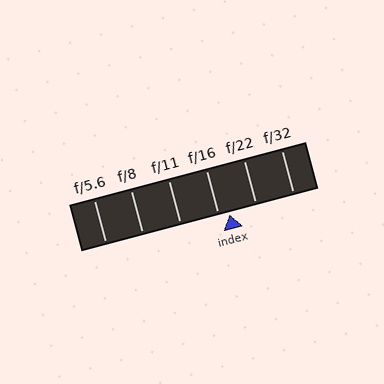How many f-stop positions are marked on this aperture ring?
There are 6 f-stop positions marked.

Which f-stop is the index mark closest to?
The index mark is closest to f/16.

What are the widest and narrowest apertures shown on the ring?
The widest aperture shown is f/5.6 and the narrowest is f/32.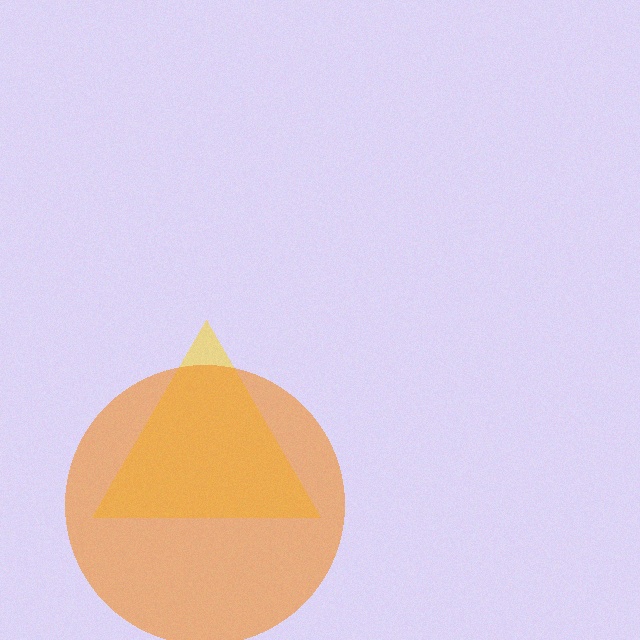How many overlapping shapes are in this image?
There are 2 overlapping shapes in the image.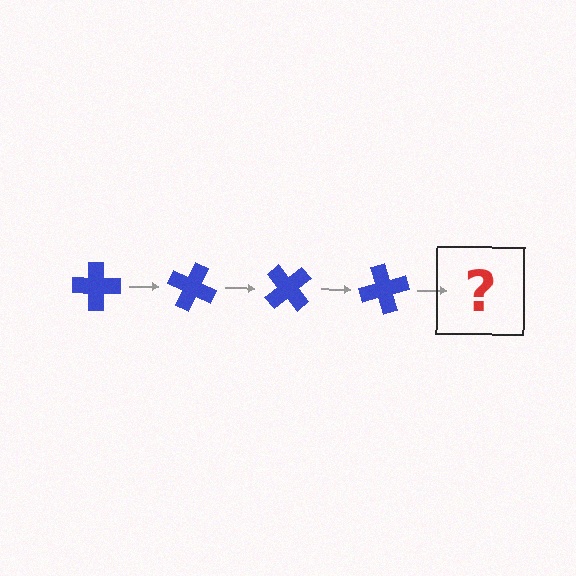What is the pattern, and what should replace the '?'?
The pattern is that the cross rotates 25 degrees each step. The '?' should be a blue cross rotated 100 degrees.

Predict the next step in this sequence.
The next step is a blue cross rotated 100 degrees.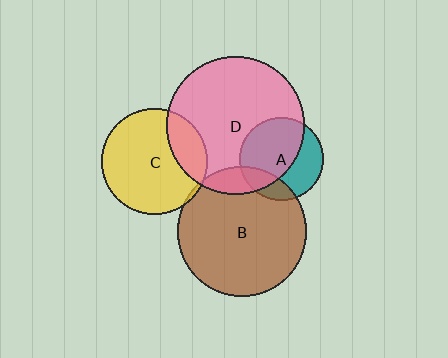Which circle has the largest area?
Circle D (pink).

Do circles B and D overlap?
Yes.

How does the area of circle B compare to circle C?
Approximately 1.5 times.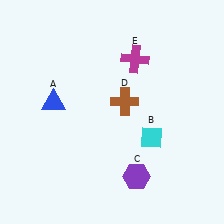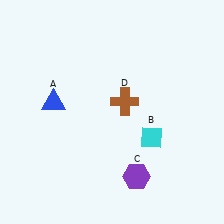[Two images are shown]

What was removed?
The magenta cross (E) was removed in Image 2.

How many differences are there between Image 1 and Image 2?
There is 1 difference between the two images.